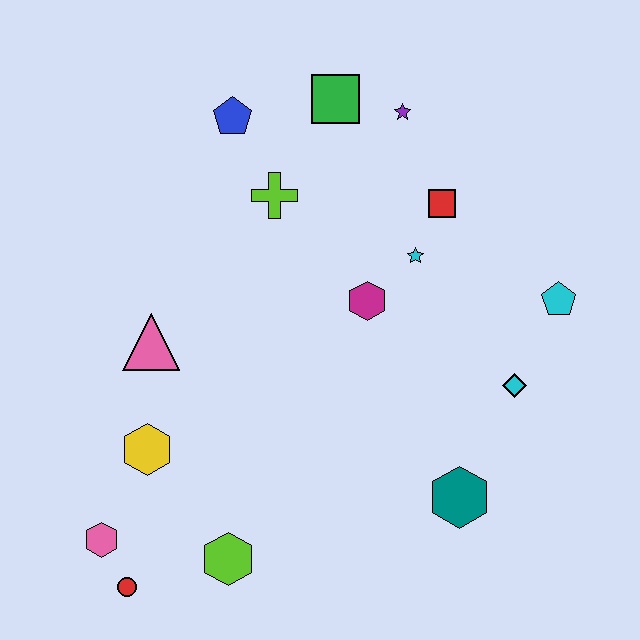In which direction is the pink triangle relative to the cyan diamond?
The pink triangle is to the left of the cyan diamond.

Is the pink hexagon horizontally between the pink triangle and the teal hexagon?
No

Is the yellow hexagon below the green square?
Yes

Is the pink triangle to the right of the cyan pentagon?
No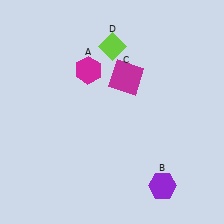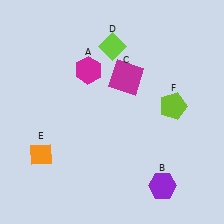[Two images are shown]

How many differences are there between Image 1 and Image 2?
There are 2 differences between the two images.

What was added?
An orange diamond (E), a lime pentagon (F) were added in Image 2.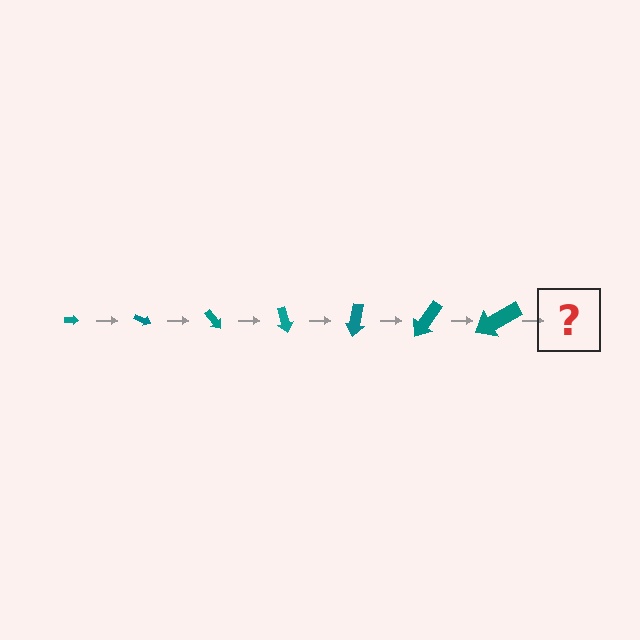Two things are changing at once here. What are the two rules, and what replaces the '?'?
The two rules are that the arrow grows larger each step and it rotates 25 degrees each step. The '?' should be an arrow, larger than the previous one and rotated 175 degrees from the start.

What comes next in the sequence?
The next element should be an arrow, larger than the previous one and rotated 175 degrees from the start.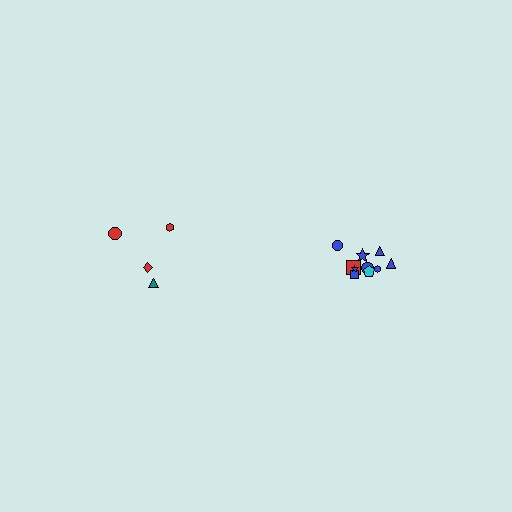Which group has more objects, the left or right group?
The right group.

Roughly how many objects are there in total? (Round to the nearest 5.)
Roughly 15 objects in total.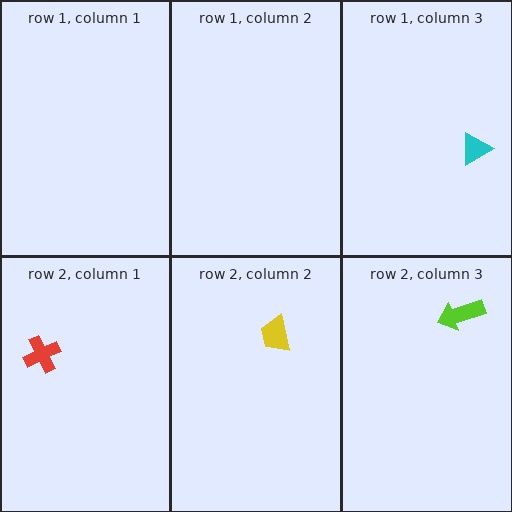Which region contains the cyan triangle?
The row 1, column 3 region.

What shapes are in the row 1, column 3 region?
The cyan triangle.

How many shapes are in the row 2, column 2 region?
1.